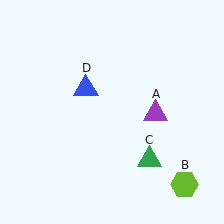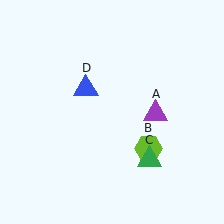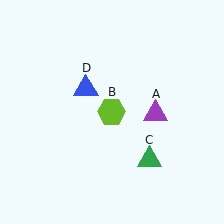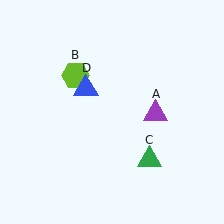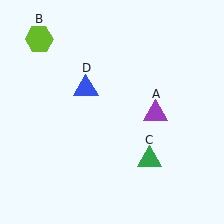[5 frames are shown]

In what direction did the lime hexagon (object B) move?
The lime hexagon (object B) moved up and to the left.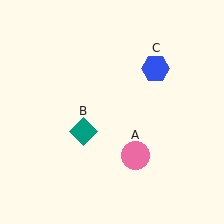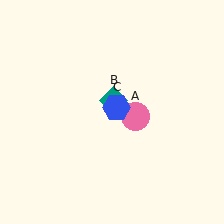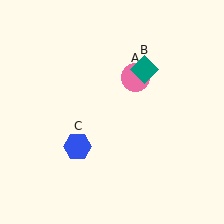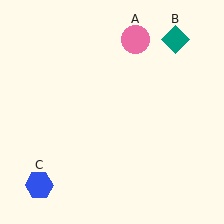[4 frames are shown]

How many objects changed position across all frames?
3 objects changed position: pink circle (object A), teal diamond (object B), blue hexagon (object C).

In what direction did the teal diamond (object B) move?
The teal diamond (object B) moved up and to the right.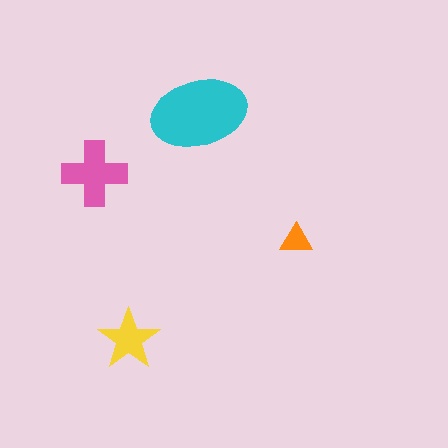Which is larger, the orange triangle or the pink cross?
The pink cross.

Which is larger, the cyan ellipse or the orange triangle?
The cyan ellipse.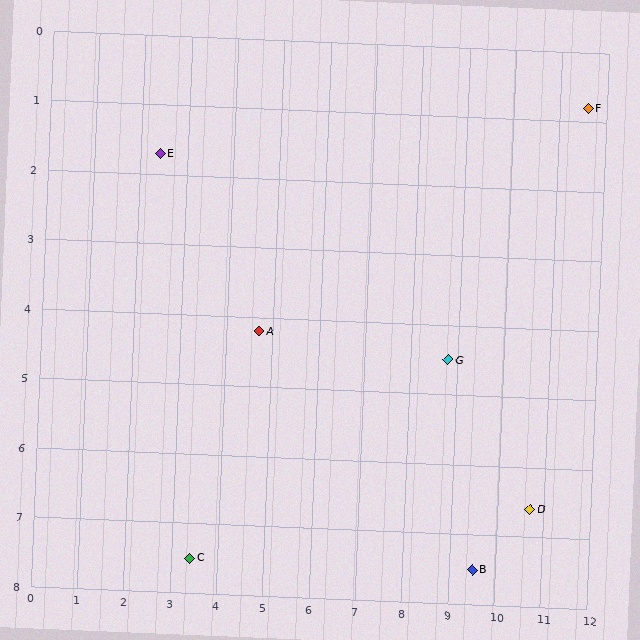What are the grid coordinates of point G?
Point G is at approximately (8.8, 4.5).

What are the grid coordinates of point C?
Point C is at approximately (3.4, 7.5).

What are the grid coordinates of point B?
Point B is at approximately (9.5, 7.5).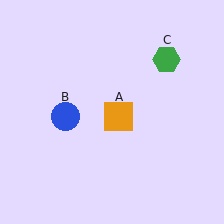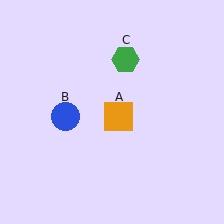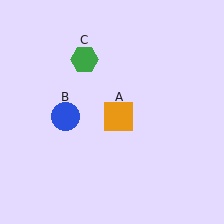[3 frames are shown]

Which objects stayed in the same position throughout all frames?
Orange square (object A) and blue circle (object B) remained stationary.